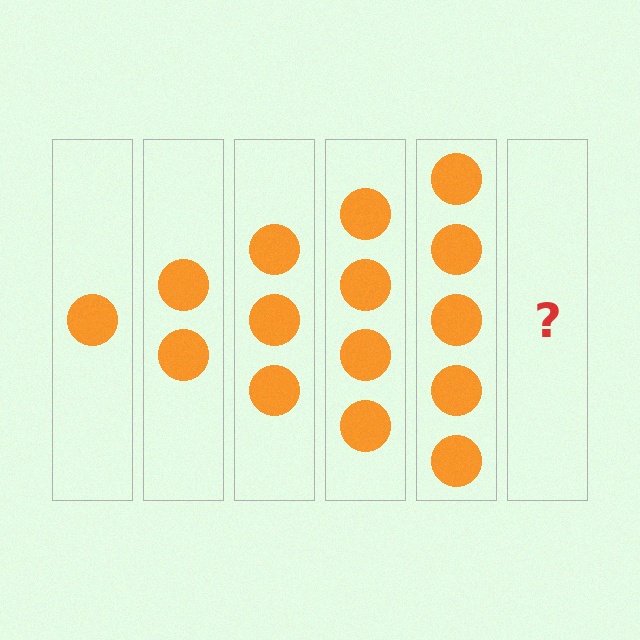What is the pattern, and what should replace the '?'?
The pattern is that each step adds one more circle. The '?' should be 6 circles.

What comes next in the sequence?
The next element should be 6 circles.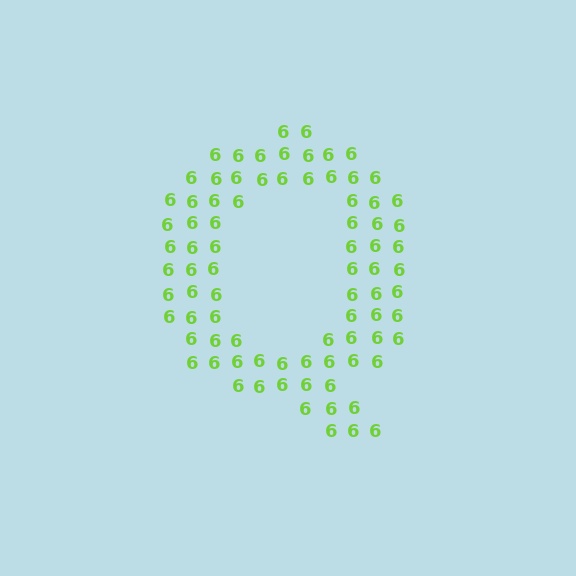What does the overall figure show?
The overall figure shows the letter Q.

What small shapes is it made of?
It is made of small digit 6's.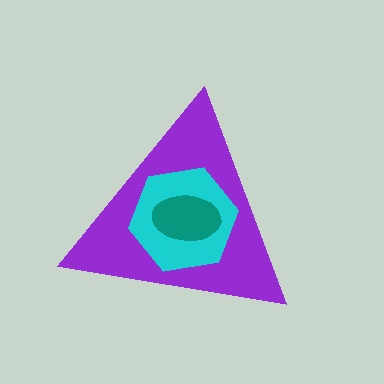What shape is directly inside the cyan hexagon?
The teal ellipse.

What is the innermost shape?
The teal ellipse.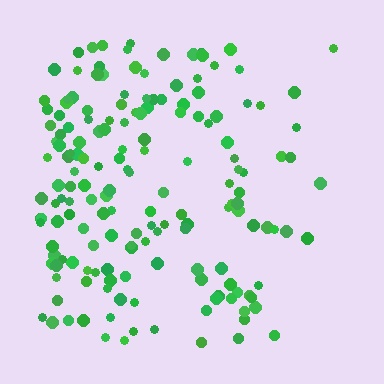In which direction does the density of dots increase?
From right to left, with the left side densest.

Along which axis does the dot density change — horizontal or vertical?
Horizontal.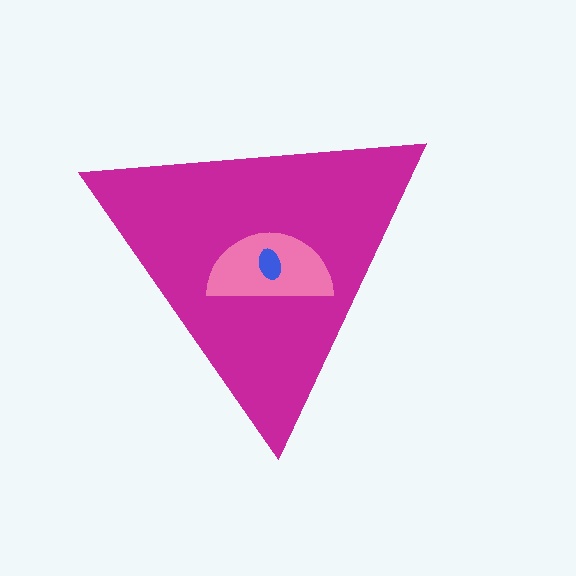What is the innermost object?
The blue ellipse.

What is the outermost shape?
The magenta triangle.